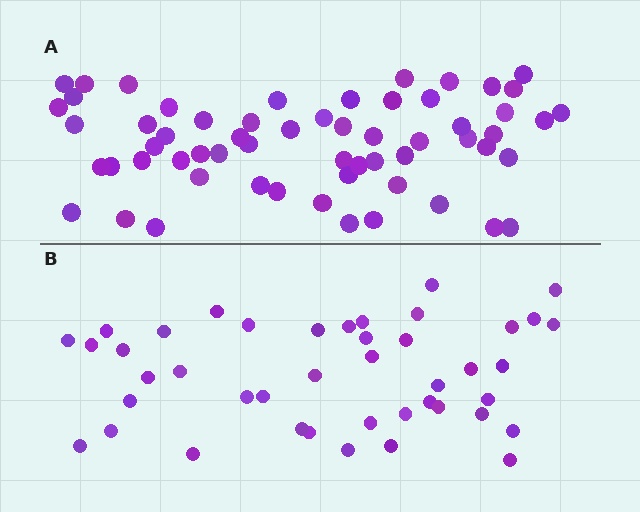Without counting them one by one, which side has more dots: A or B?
Region A (the top region) has more dots.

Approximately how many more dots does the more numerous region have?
Region A has approximately 15 more dots than region B.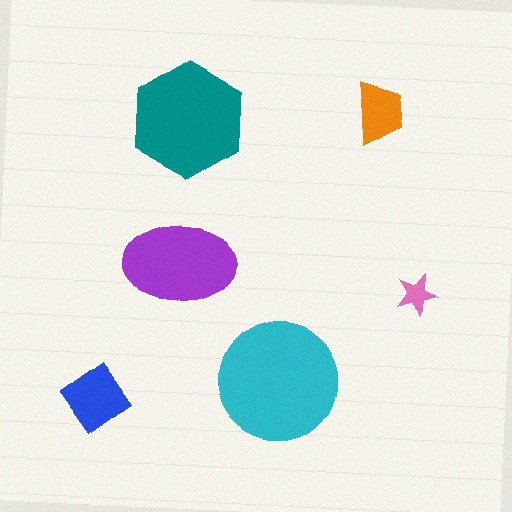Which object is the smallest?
The pink star.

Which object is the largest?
The cyan circle.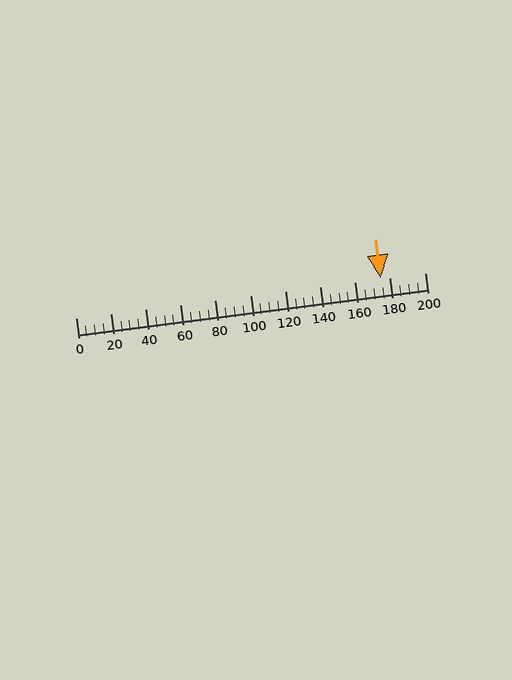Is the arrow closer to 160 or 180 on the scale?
The arrow is closer to 180.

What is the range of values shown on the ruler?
The ruler shows values from 0 to 200.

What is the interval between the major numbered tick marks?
The major tick marks are spaced 20 units apart.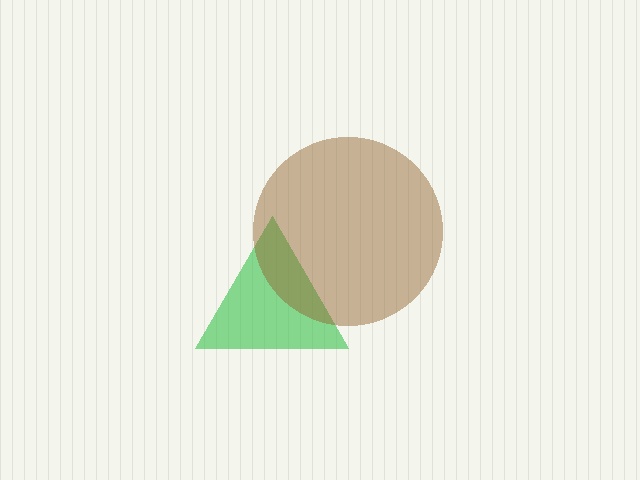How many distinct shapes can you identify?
There are 2 distinct shapes: a green triangle, a brown circle.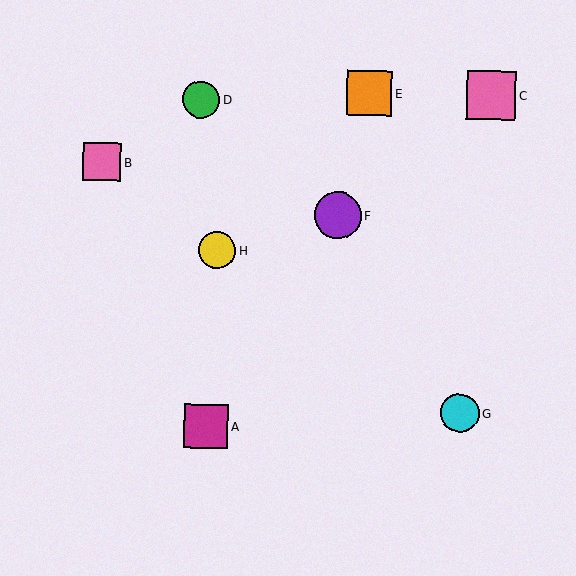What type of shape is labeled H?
Shape H is a yellow circle.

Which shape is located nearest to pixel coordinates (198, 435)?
The magenta square (labeled A) at (206, 426) is nearest to that location.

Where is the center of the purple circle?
The center of the purple circle is at (338, 215).